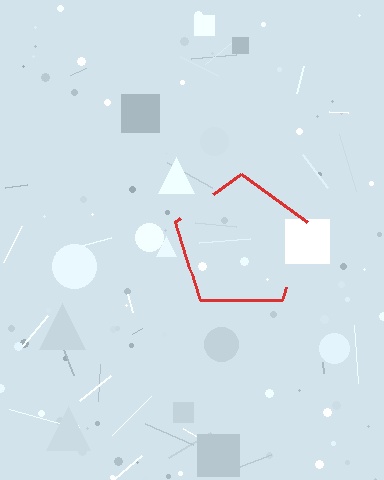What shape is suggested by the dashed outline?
The dashed outline suggests a pentagon.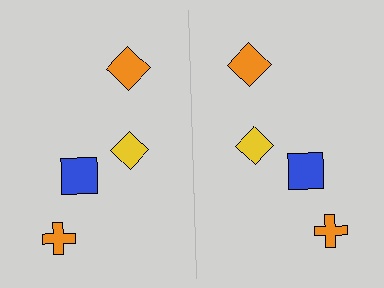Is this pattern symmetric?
Yes, this pattern has bilateral (reflection) symmetry.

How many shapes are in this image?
There are 8 shapes in this image.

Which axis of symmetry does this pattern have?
The pattern has a vertical axis of symmetry running through the center of the image.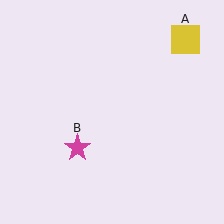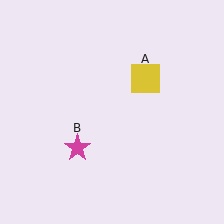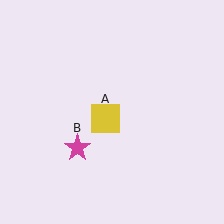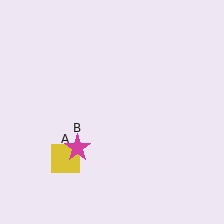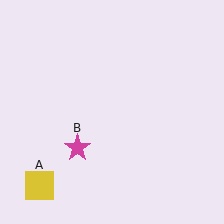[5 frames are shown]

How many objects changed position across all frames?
1 object changed position: yellow square (object A).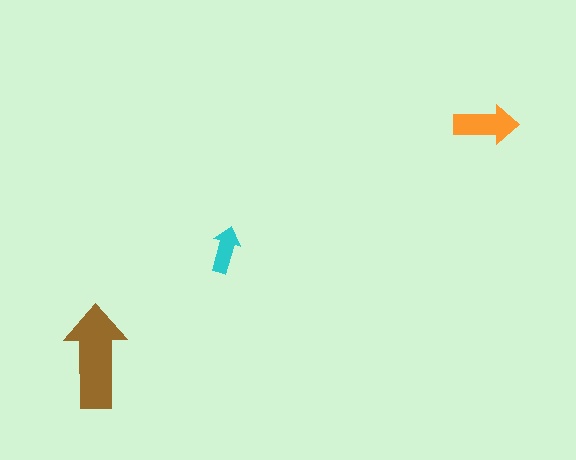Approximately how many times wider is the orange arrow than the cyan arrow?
About 1.5 times wider.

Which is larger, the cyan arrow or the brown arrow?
The brown one.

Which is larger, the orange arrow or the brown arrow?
The brown one.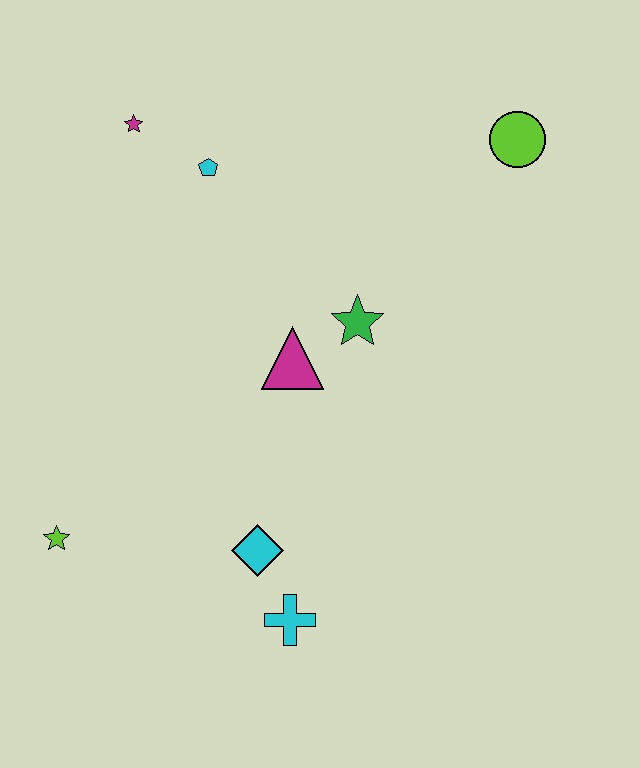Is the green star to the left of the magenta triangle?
No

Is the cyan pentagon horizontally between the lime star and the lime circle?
Yes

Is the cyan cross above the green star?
No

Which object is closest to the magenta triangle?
The green star is closest to the magenta triangle.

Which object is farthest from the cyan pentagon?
The cyan cross is farthest from the cyan pentagon.